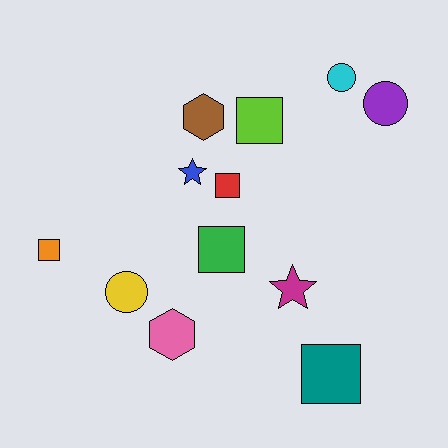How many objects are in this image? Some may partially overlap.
There are 12 objects.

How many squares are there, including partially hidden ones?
There are 5 squares.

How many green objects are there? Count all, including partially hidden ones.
There is 1 green object.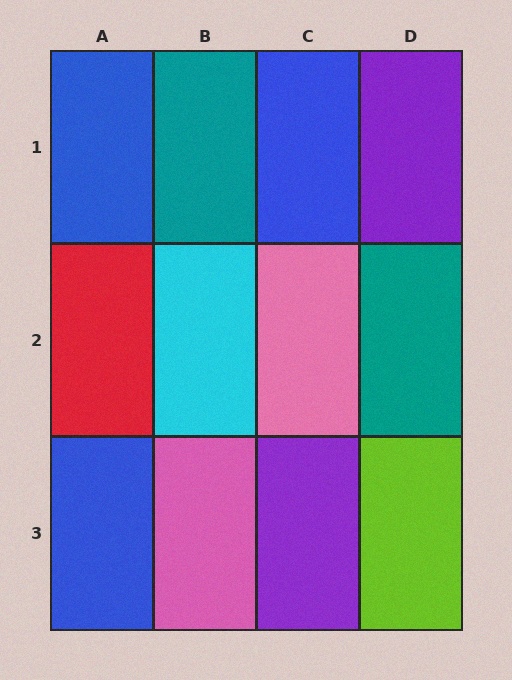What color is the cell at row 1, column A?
Blue.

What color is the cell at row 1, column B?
Teal.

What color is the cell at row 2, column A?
Red.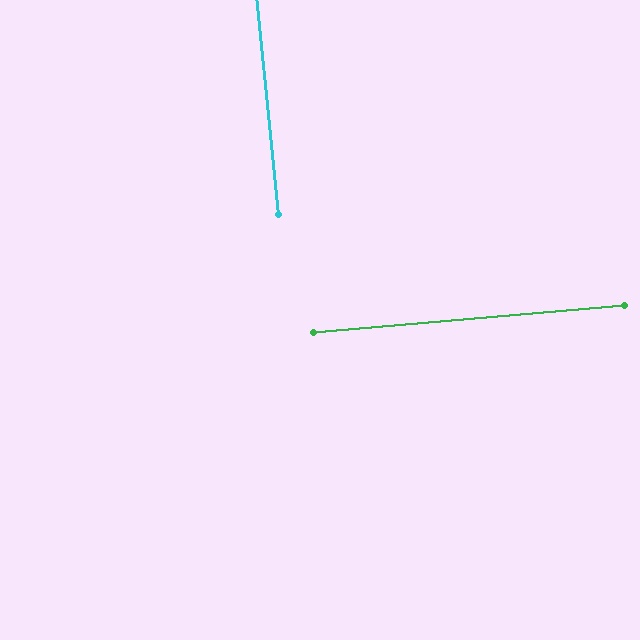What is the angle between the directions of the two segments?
Approximately 89 degrees.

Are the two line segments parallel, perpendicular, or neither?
Perpendicular — they meet at approximately 89°.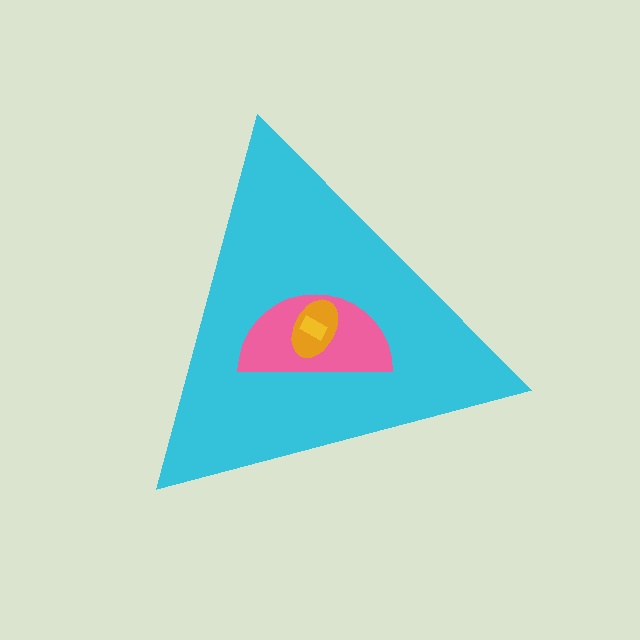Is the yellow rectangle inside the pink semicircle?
Yes.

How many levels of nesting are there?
4.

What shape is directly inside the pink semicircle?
The orange ellipse.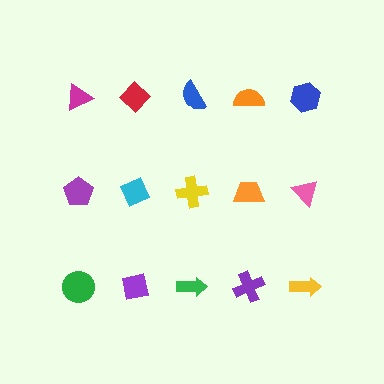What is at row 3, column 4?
A purple cross.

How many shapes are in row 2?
5 shapes.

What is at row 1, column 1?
A magenta triangle.